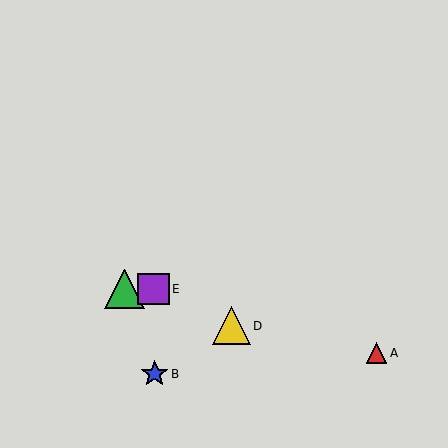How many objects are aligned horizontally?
2 objects (C, E) are aligned horizontally.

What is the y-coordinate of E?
Object E is at y≈289.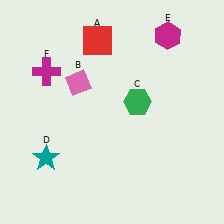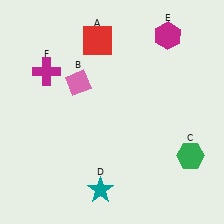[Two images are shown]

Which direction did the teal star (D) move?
The teal star (D) moved right.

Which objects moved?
The objects that moved are: the green hexagon (C), the teal star (D).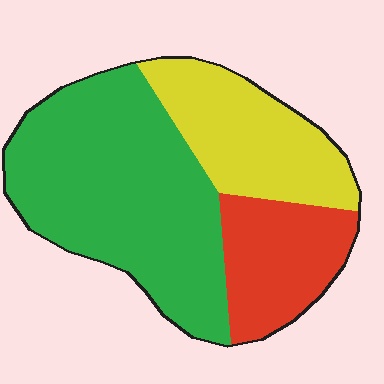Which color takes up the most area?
Green, at roughly 55%.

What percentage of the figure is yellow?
Yellow covers around 25% of the figure.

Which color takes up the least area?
Red, at roughly 20%.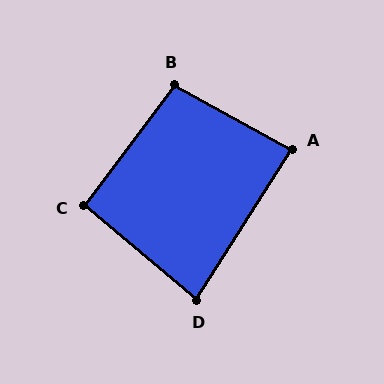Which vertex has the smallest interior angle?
D, at approximately 82 degrees.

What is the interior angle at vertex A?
Approximately 87 degrees (approximately right).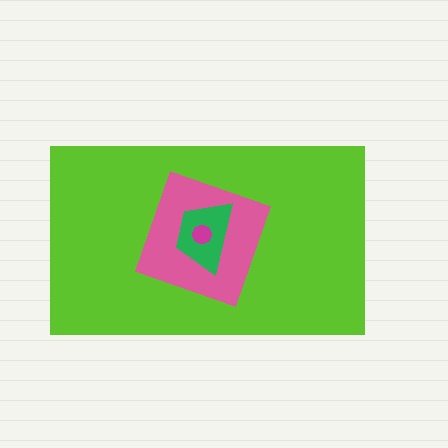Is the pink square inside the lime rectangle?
Yes.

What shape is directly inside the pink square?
The green trapezoid.